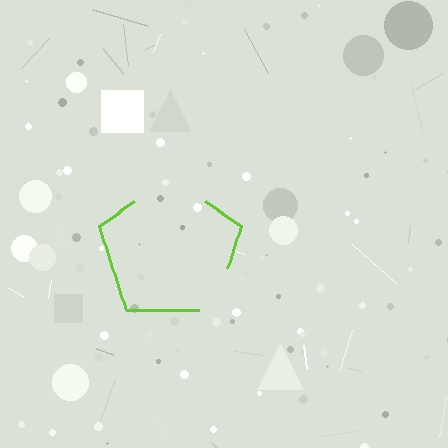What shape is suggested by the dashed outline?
The dashed outline suggests a pentagon.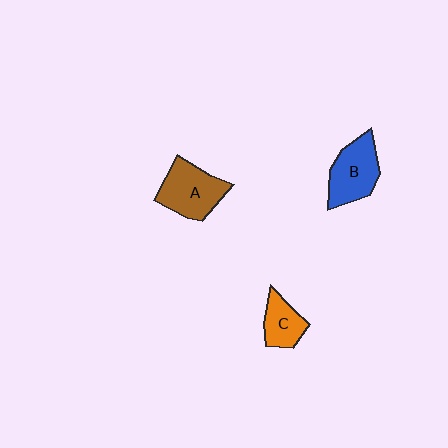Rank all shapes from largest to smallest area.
From largest to smallest: A (brown), B (blue), C (orange).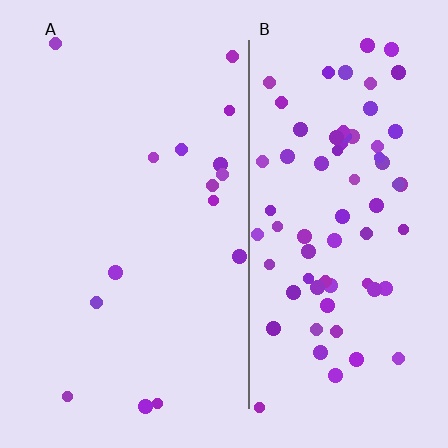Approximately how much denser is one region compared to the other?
Approximately 4.7× — region B over region A.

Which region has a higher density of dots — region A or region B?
B (the right).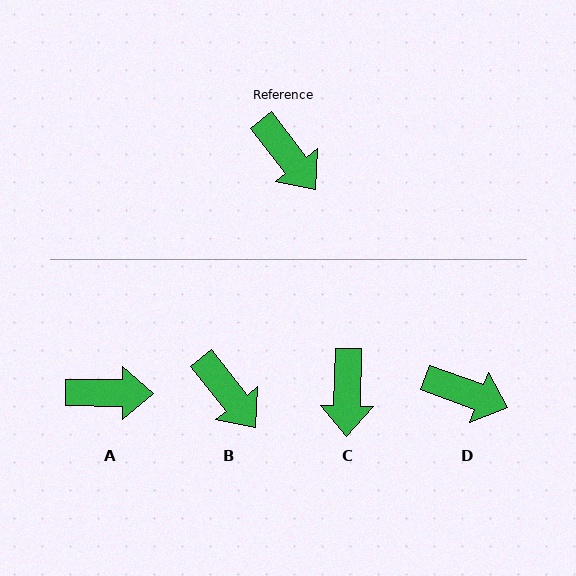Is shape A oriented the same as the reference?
No, it is off by about 52 degrees.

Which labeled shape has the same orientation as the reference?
B.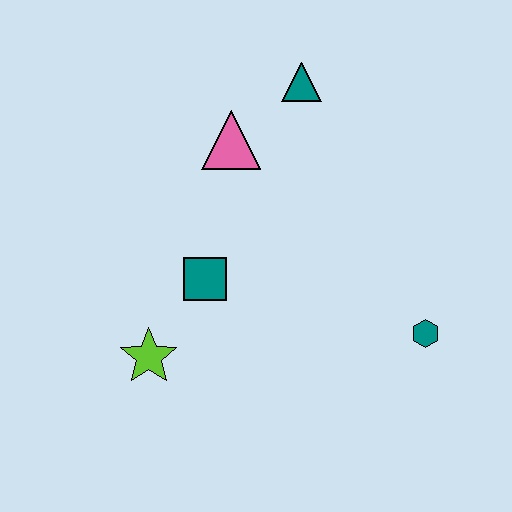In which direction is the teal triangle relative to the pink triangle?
The teal triangle is to the right of the pink triangle.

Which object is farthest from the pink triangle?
The teal hexagon is farthest from the pink triangle.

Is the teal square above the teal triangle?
No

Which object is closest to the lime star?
The teal square is closest to the lime star.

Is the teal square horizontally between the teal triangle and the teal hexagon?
No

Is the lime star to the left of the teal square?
Yes